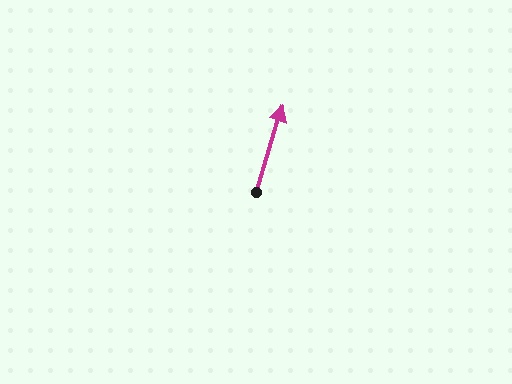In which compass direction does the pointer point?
North.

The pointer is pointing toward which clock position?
Roughly 1 o'clock.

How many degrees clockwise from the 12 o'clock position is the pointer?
Approximately 17 degrees.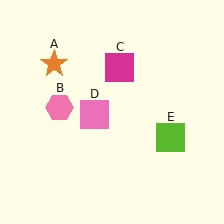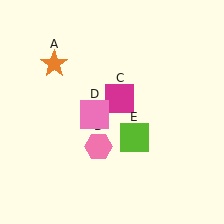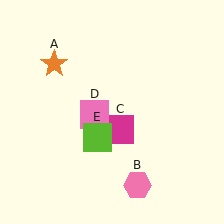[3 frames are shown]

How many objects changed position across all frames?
3 objects changed position: pink hexagon (object B), magenta square (object C), lime square (object E).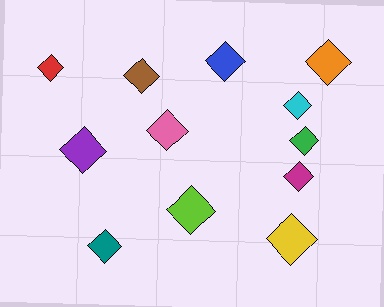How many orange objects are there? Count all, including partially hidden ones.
There is 1 orange object.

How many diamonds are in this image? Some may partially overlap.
There are 12 diamonds.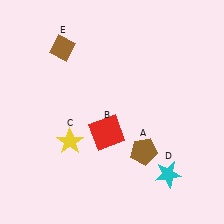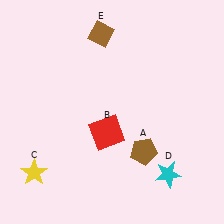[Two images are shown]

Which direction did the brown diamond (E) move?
The brown diamond (E) moved right.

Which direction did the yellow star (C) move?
The yellow star (C) moved left.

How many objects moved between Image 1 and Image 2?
2 objects moved between the two images.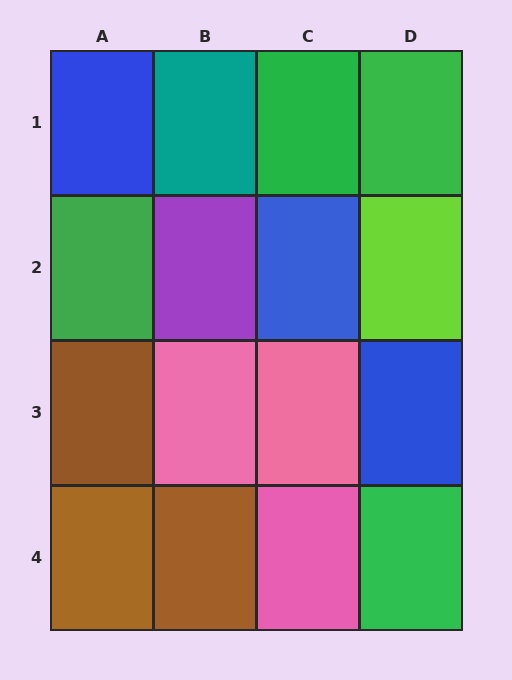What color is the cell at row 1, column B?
Teal.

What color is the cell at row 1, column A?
Blue.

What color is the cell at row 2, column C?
Blue.